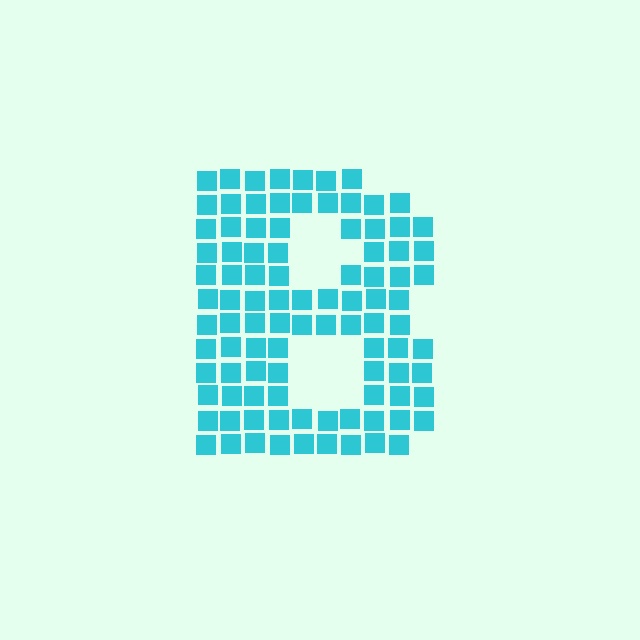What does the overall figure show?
The overall figure shows the letter B.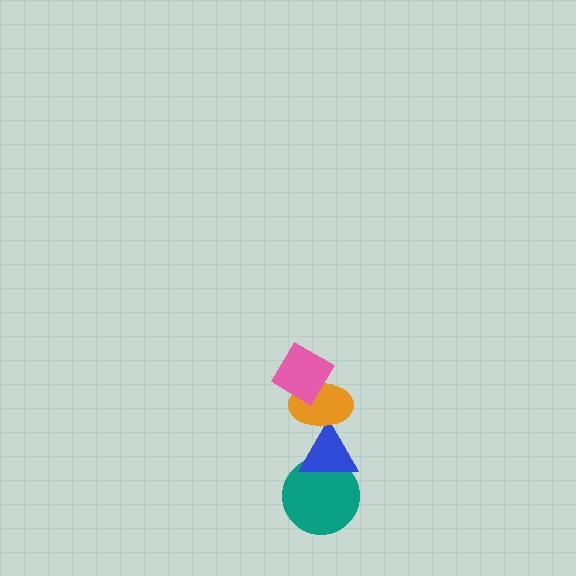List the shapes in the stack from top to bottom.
From top to bottom: the pink diamond, the orange ellipse, the blue triangle, the teal circle.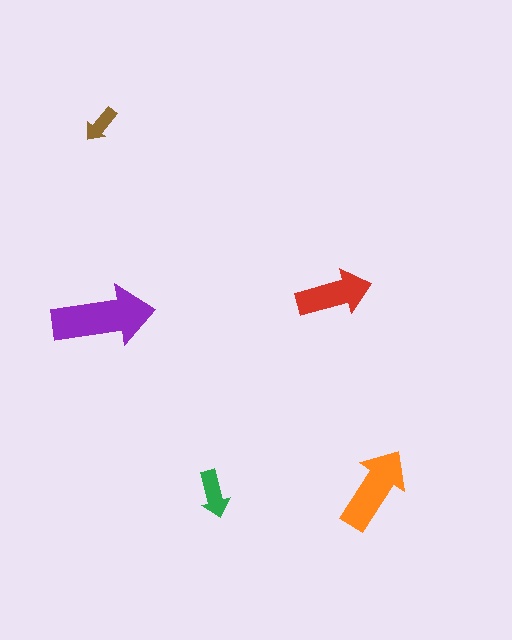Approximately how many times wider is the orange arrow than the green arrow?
About 2 times wider.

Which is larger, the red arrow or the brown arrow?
The red one.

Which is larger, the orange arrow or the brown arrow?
The orange one.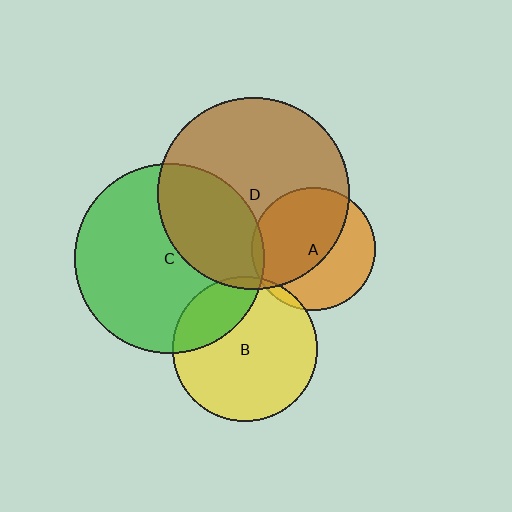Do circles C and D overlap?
Yes.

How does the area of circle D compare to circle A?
Approximately 2.4 times.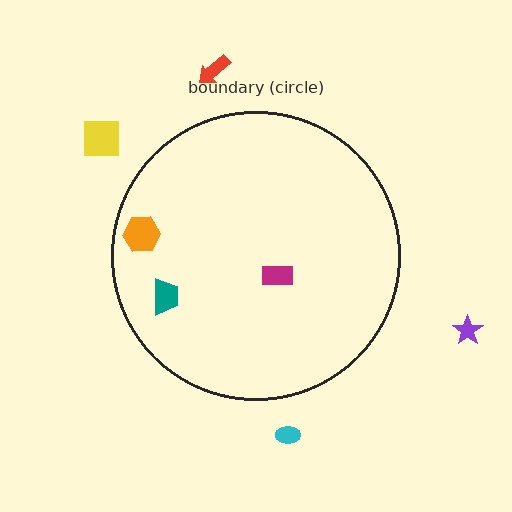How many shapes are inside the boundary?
3 inside, 4 outside.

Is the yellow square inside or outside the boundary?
Outside.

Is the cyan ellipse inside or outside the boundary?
Outside.